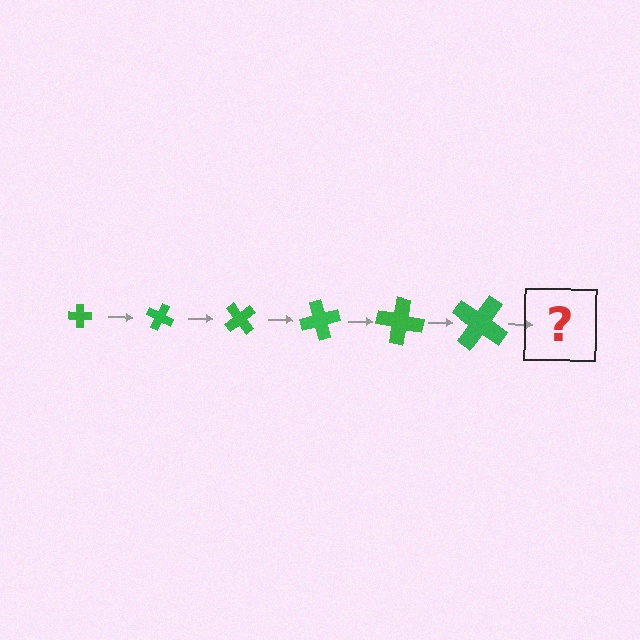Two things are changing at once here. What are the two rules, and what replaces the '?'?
The two rules are that the cross grows larger each step and it rotates 25 degrees each step. The '?' should be a cross, larger than the previous one and rotated 150 degrees from the start.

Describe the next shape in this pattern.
It should be a cross, larger than the previous one and rotated 150 degrees from the start.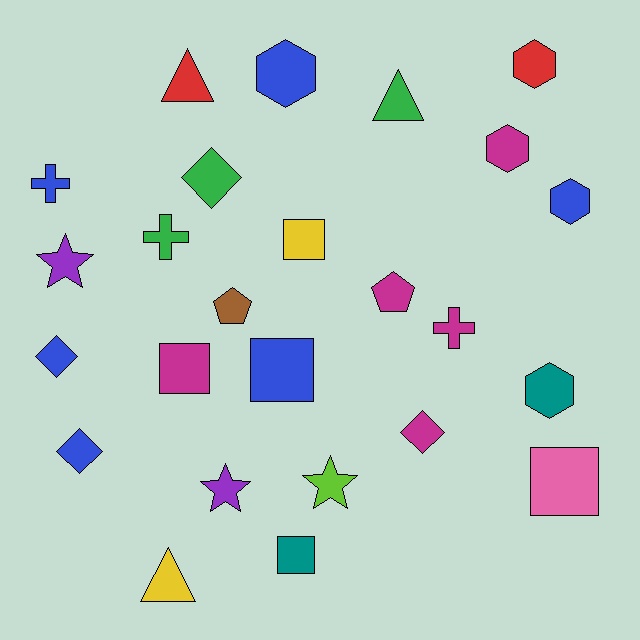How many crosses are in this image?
There are 3 crosses.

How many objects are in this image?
There are 25 objects.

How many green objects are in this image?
There are 3 green objects.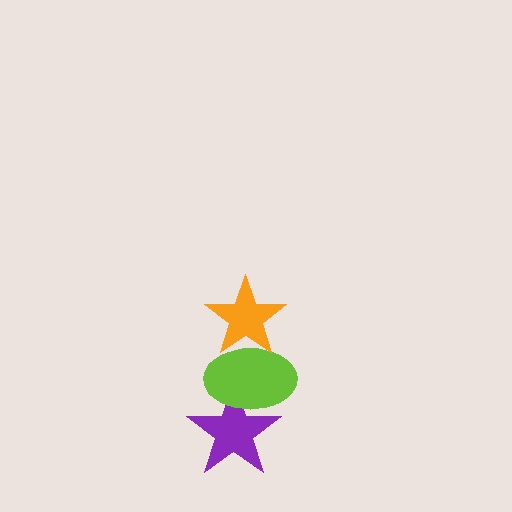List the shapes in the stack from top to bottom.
From top to bottom: the orange star, the lime ellipse, the purple star.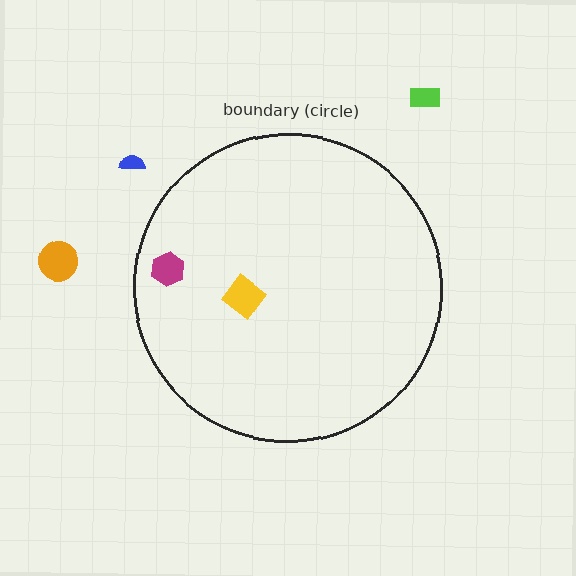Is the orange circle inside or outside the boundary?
Outside.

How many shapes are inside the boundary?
2 inside, 3 outside.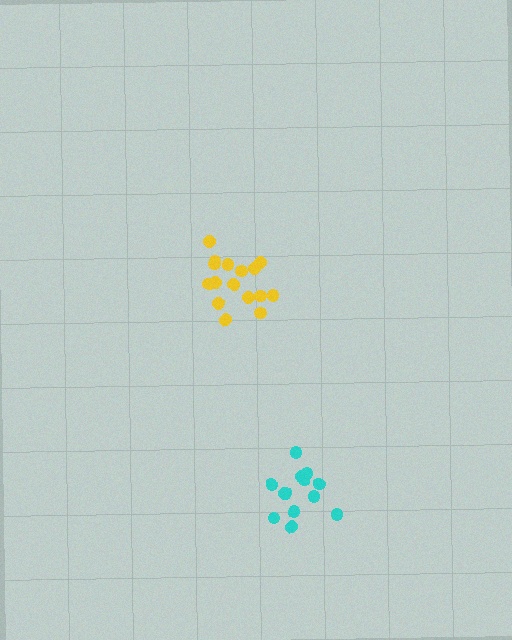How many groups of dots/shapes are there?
There are 2 groups.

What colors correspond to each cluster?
The clusters are colored: yellow, cyan.